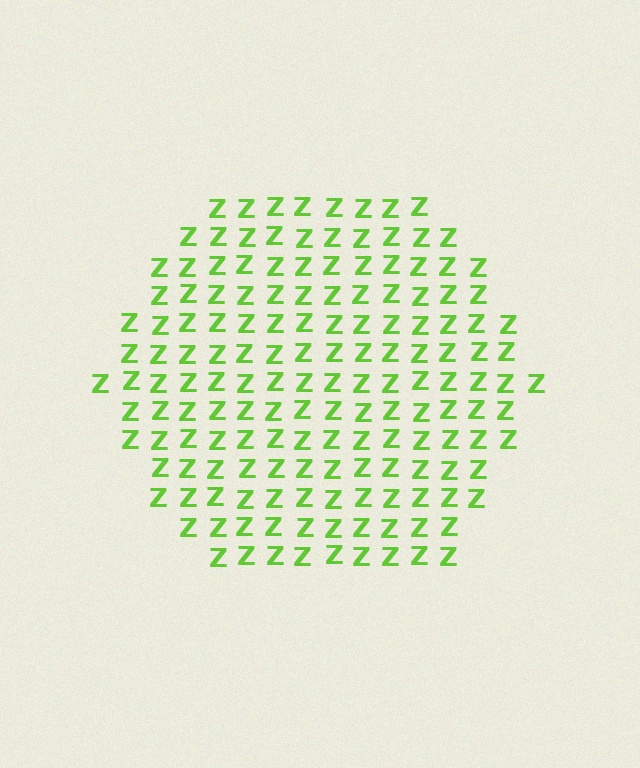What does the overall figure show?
The overall figure shows a hexagon.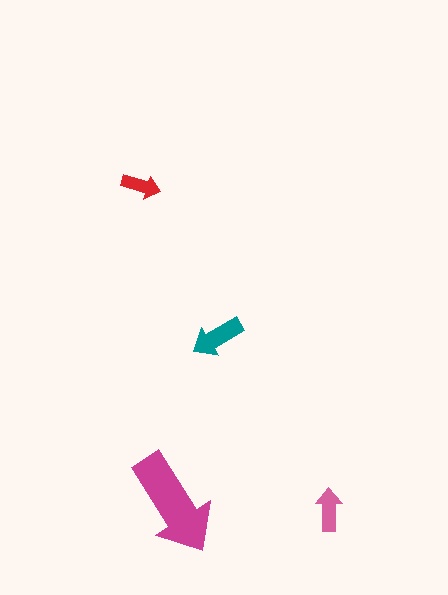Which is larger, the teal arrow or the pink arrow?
The teal one.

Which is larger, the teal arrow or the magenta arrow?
The magenta one.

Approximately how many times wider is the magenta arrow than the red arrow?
About 2.5 times wider.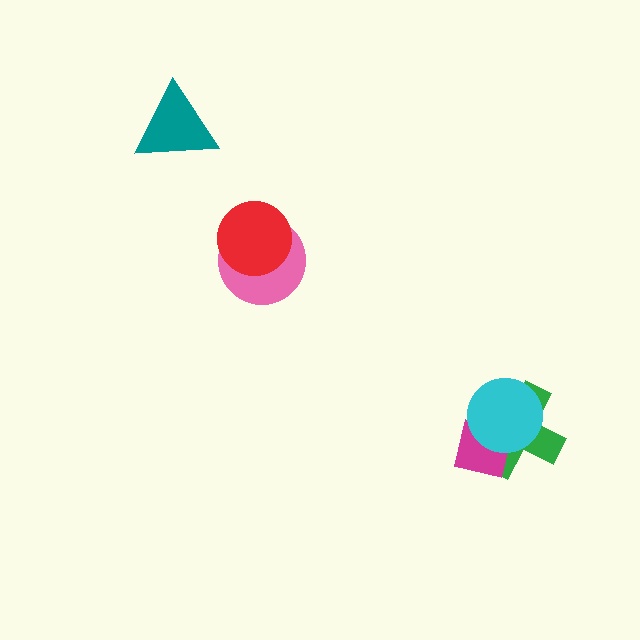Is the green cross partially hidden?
Yes, it is partially covered by another shape.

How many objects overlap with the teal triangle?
0 objects overlap with the teal triangle.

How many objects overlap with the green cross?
2 objects overlap with the green cross.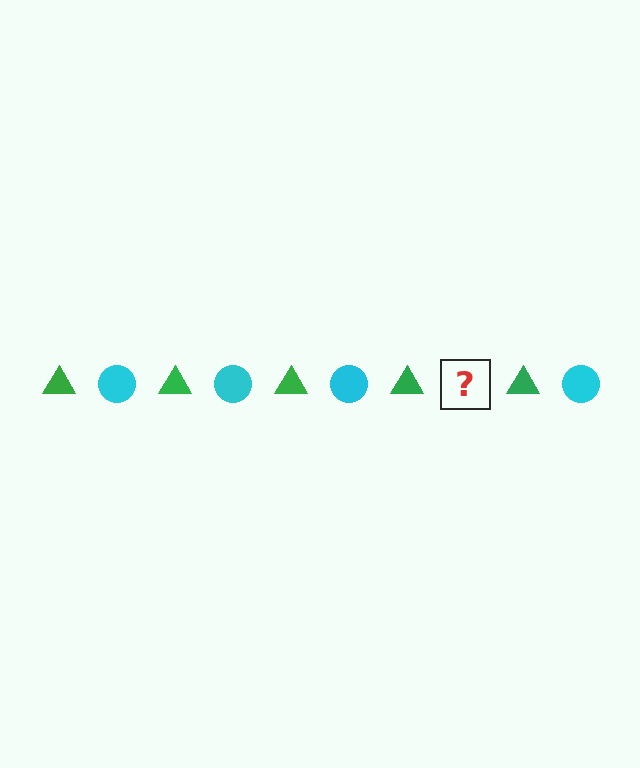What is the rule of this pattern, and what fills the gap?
The rule is that the pattern alternates between green triangle and cyan circle. The gap should be filled with a cyan circle.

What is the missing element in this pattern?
The missing element is a cyan circle.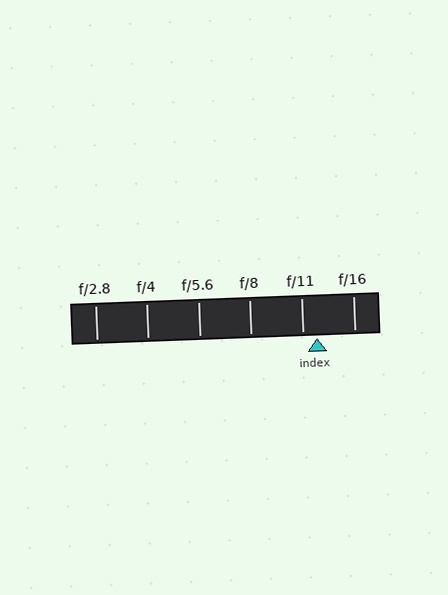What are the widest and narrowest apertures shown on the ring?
The widest aperture shown is f/2.8 and the narrowest is f/16.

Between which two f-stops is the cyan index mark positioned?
The index mark is between f/11 and f/16.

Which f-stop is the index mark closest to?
The index mark is closest to f/11.